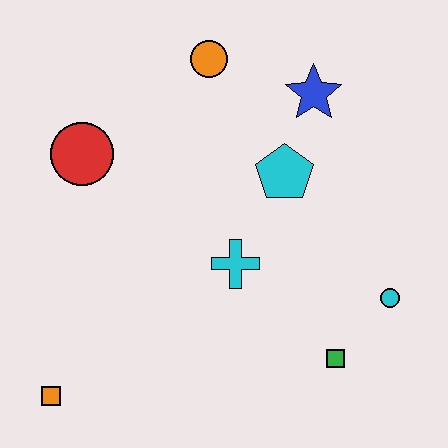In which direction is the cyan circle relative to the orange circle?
The cyan circle is below the orange circle.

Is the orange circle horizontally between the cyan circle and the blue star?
No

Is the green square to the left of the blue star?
No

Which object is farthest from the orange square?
The blue star is farthest from the orange square.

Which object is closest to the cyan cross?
The cyan pentagon is closest to the cyan cross.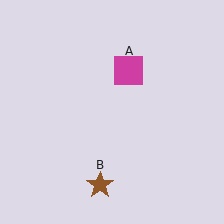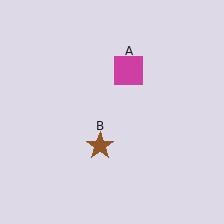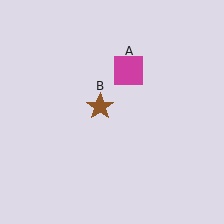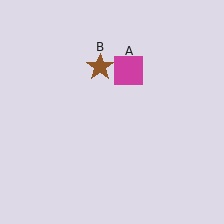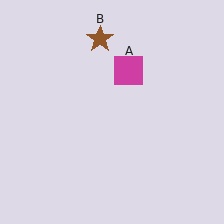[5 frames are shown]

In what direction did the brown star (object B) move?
The brown star (object B) moved up.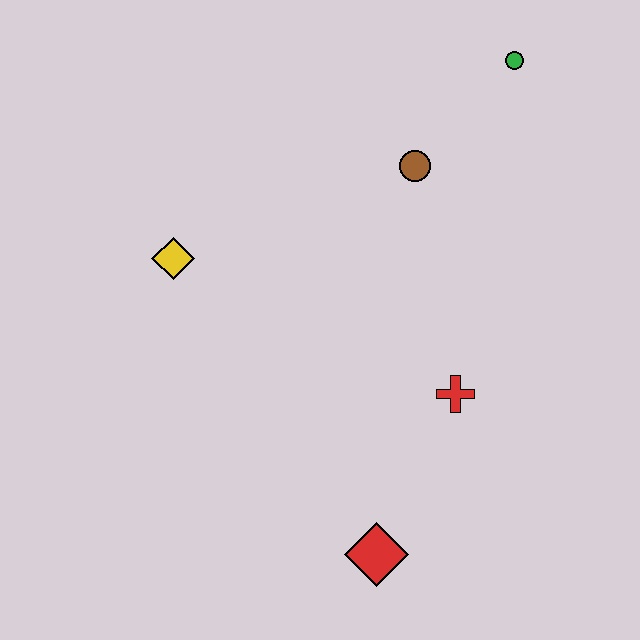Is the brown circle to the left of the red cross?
Yes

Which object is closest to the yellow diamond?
The brown circle is closest to the yellow diamond.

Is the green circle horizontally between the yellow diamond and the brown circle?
No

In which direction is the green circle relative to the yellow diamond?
The green circle is to the right of the yellow diamond.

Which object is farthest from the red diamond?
The green circle is farthest from the red diamond.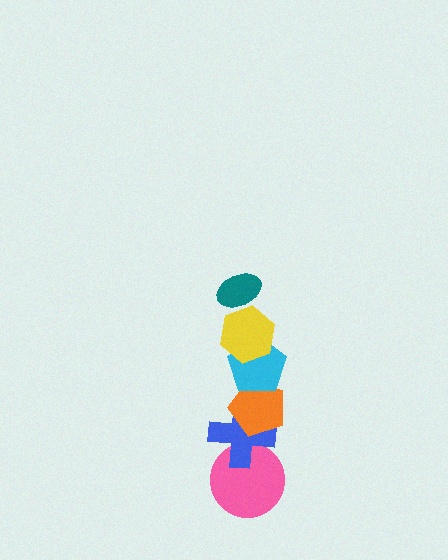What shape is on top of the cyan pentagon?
The yellow hexagon is on top of the cyan pentagon.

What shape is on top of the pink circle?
The blue cross is on top of the pink circle.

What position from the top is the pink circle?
The pink circle is 6th from the top.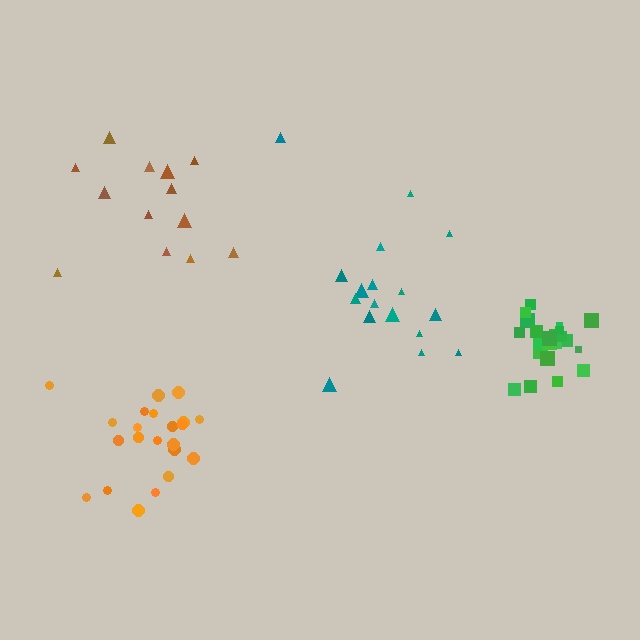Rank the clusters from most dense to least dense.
green, orange, teal, brown.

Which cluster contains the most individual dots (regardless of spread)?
Green (25).